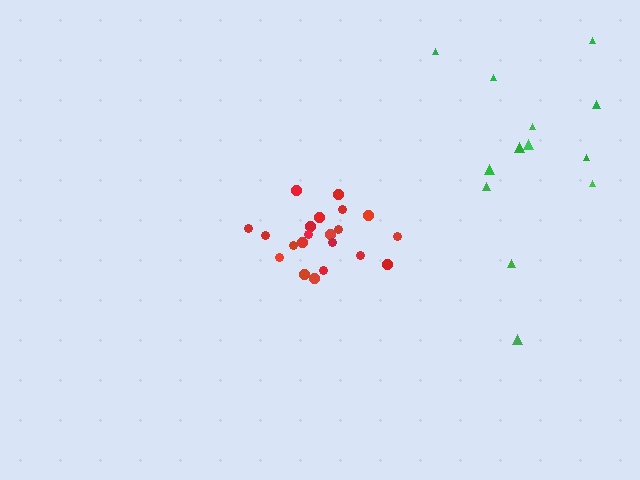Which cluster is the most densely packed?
Red.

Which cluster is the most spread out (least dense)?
Green.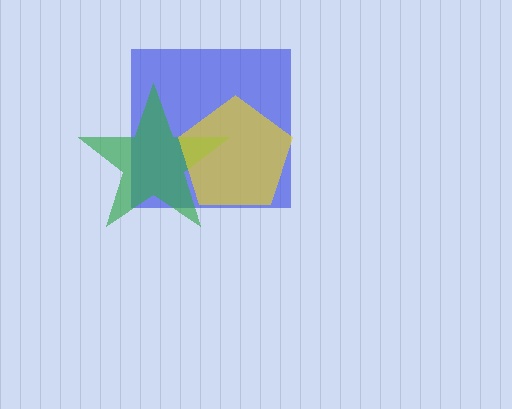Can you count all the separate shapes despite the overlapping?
Yes, there are 3 separate shapes.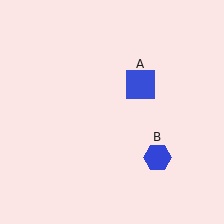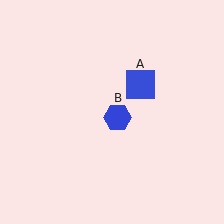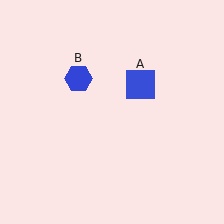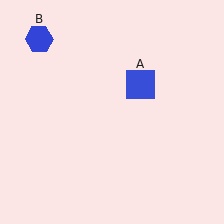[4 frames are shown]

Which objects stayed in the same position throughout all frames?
Blue square (object A) remained stationary.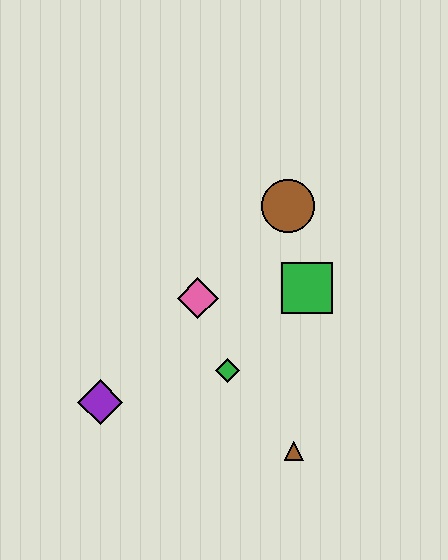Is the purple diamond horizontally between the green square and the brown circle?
No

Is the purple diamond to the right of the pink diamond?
No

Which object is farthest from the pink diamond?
The brown triangle is farthest from the pink diamond.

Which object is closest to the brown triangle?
The green diamond is closest to the brown triangle.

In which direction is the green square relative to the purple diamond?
The green square is to the right of the purple diamond.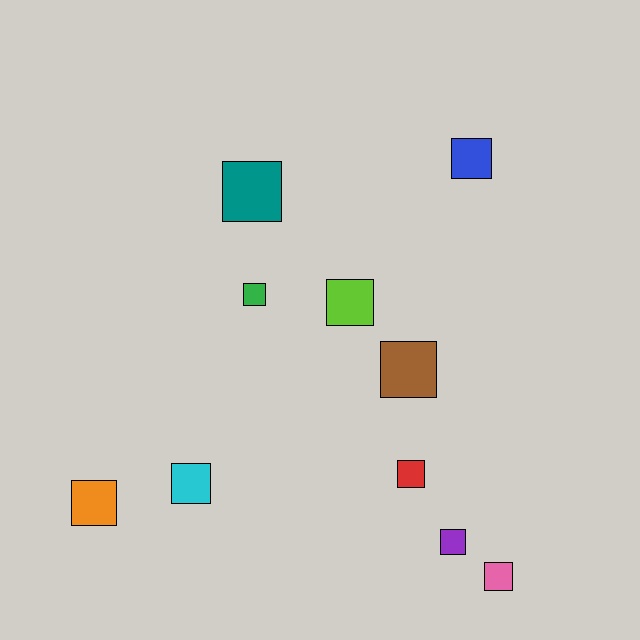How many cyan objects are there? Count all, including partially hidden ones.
There is 1 cyan object.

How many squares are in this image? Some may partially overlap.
There are 10 squares.